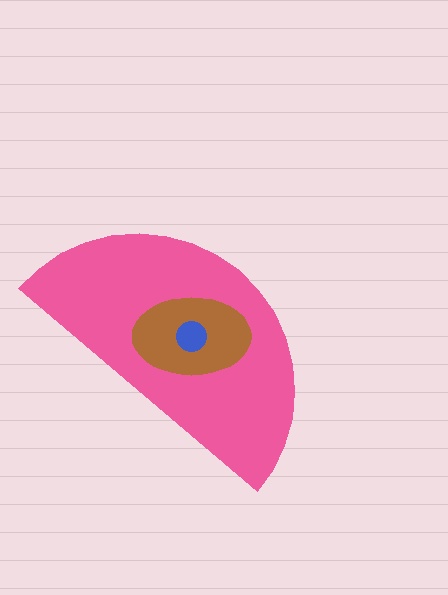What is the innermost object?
The blue circle.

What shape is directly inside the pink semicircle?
The brown ellipse.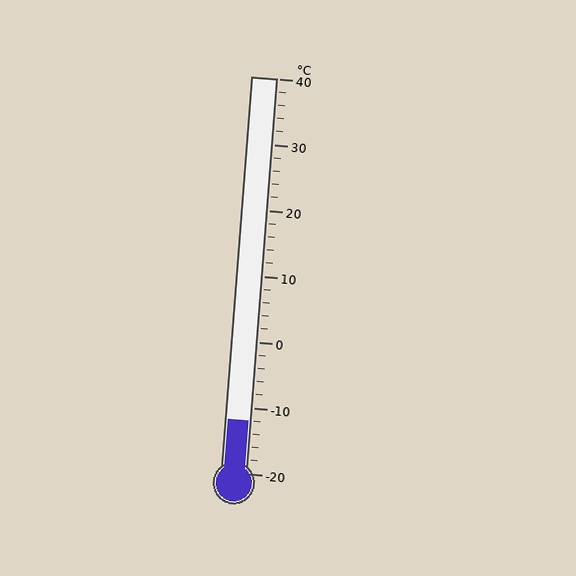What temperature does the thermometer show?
The thermometer shows approximately -12°C.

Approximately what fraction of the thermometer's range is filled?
The thermometer is filled to approximately 15% of its range.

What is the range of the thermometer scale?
The thermometer scale ranges from -20°C to 40°C.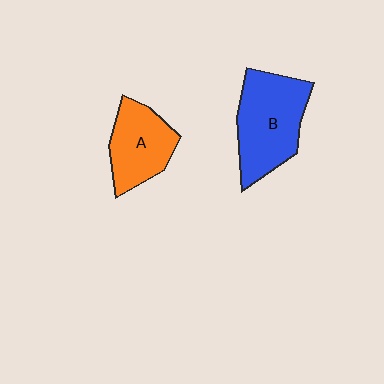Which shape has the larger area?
Shape B (blue).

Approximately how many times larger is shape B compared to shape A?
Approximately 1.4 times.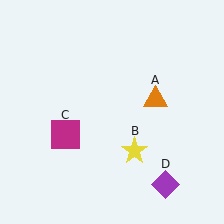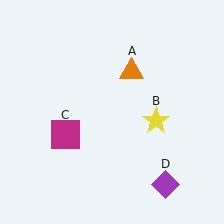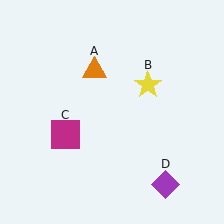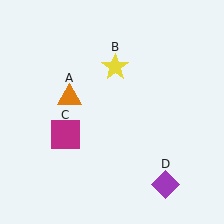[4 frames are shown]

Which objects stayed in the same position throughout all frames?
Magenta square (object C) and purple diamond (object D) remained stationary.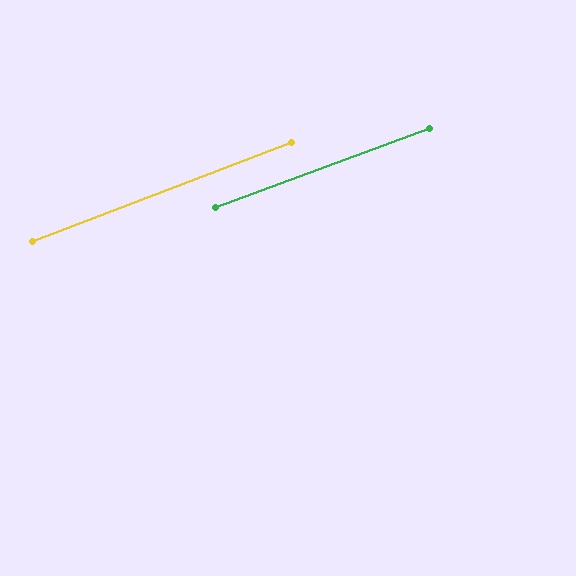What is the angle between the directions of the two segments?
Approximately 1 degree.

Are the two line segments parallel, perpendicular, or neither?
Parallel — their directions differ by only 0.5°.